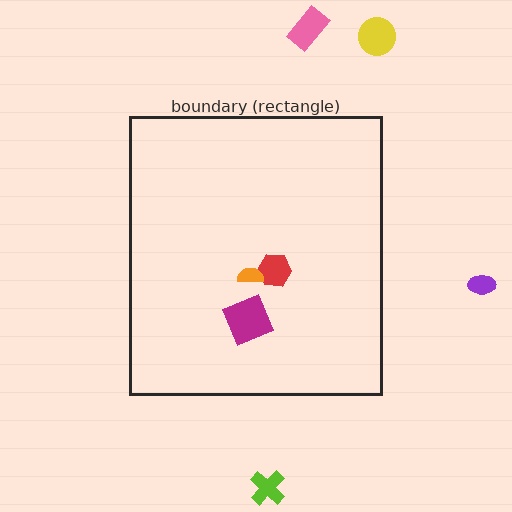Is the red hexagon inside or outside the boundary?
Inside.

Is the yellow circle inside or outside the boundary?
Outside.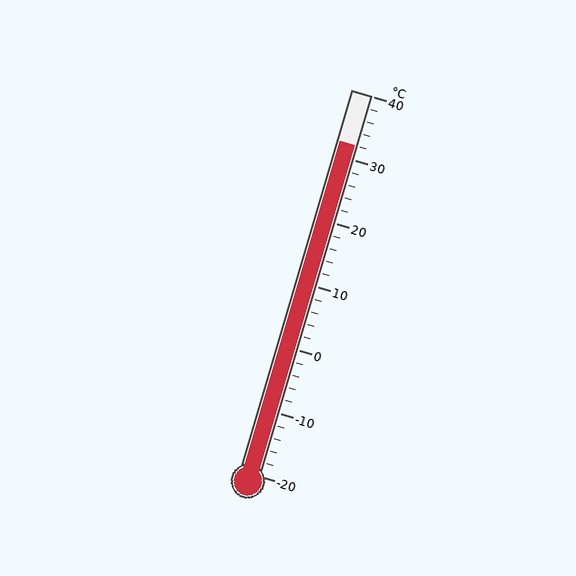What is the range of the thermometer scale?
The thermometer scale ranges from -20°C to 40°C.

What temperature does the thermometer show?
The thermometer shows approximately 32°C.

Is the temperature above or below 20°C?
The temperature is above 20°C.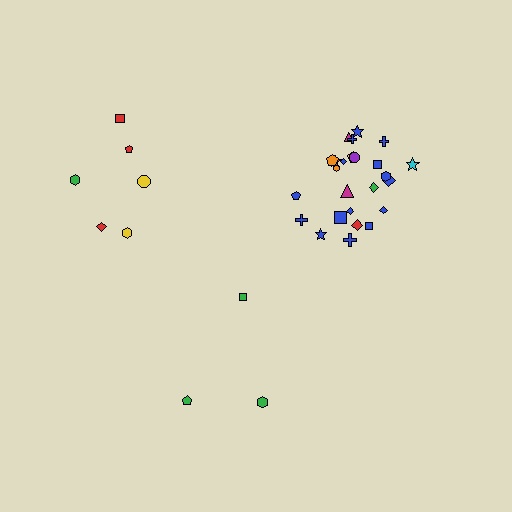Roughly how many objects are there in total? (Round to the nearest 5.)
Roughly 35 objects in total.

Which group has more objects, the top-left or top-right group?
The top-right group.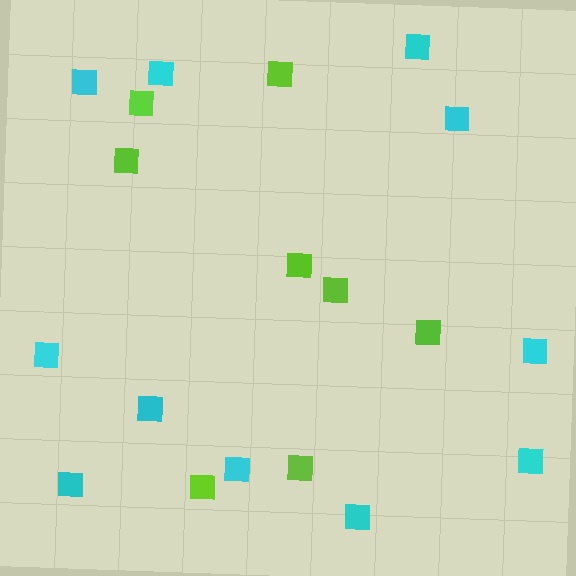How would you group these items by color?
There are 2 groups: one group of lime squares (8) and one group of cyan squares (11).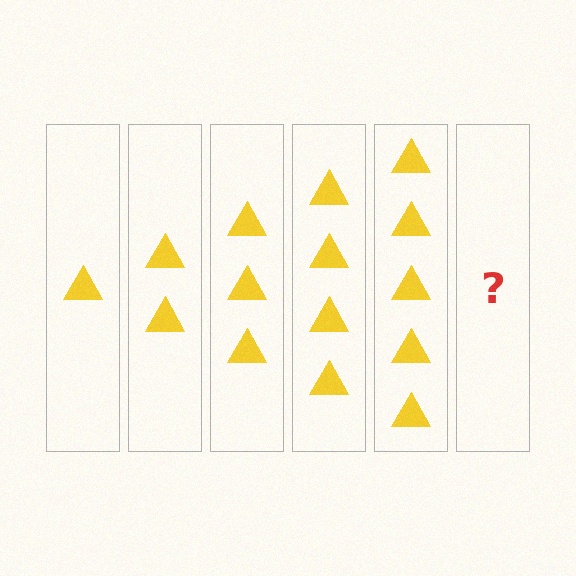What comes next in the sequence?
The next element should be 6 triangles.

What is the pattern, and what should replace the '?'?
The pattern is that each step adds one more triangle. The '?' should be 6 triangles.